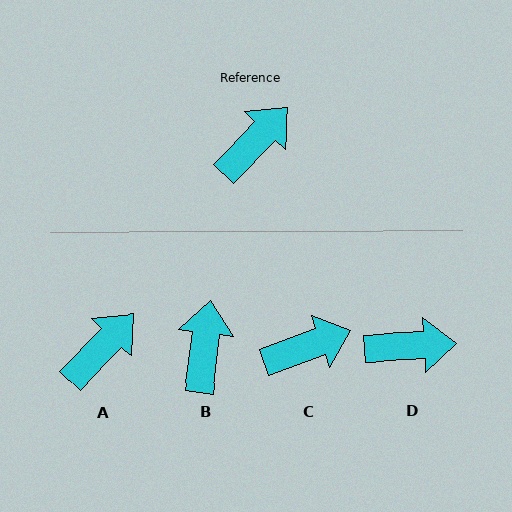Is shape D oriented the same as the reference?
No, it is off by about 43 degrees.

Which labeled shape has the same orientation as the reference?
A.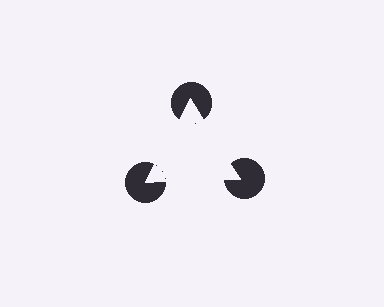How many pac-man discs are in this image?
There are 3 — one at each vertex of the illusory triangle.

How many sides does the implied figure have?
3 sides.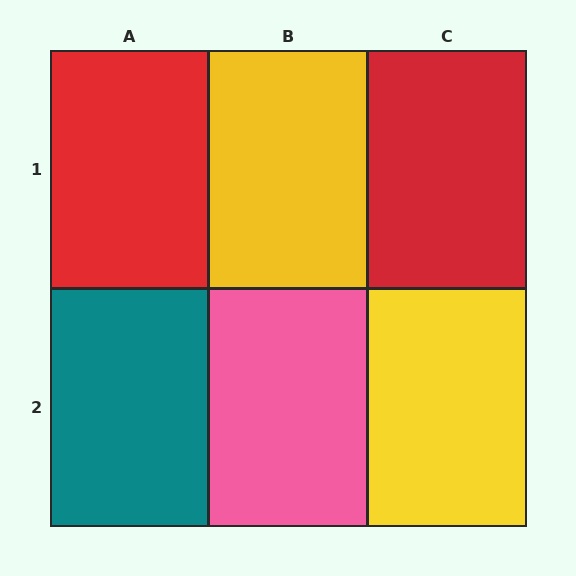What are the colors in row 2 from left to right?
Teal, pink, yellow.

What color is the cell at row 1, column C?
Red.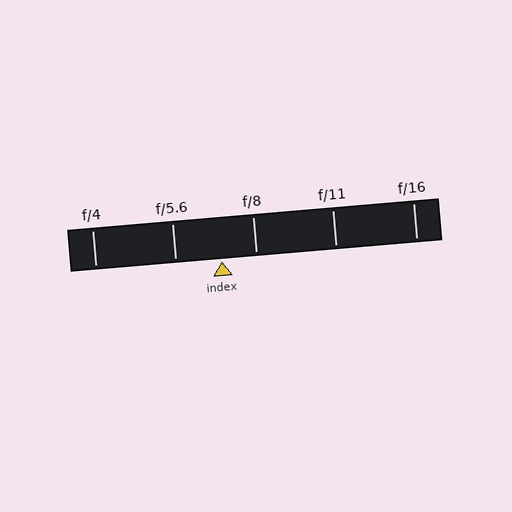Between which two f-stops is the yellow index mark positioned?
The index mark is between f/5.6 and f/8.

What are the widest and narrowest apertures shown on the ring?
The widest aperture shown is f/4 and the narrowest is f/16.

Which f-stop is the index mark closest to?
The index mark is closest to f/8.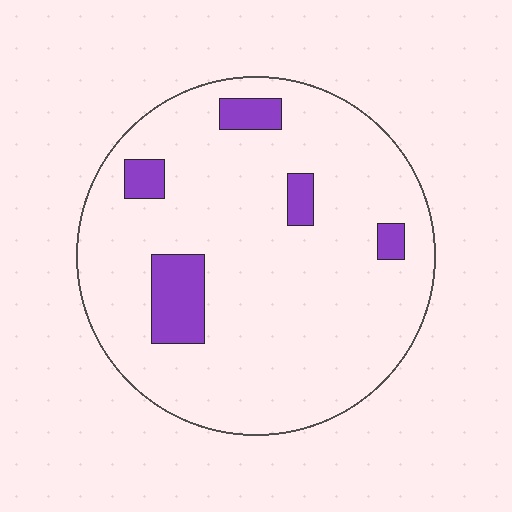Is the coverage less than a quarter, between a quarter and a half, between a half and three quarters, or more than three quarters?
Less than a quarter.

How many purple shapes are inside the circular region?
5.